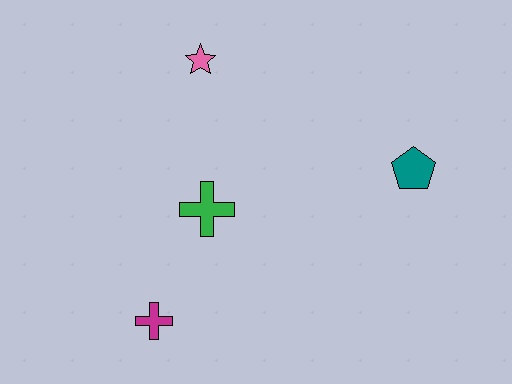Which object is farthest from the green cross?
The teal pentagon is farthest from the green cross.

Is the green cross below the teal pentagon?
Yes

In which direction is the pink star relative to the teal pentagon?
The pink star is to the left of the teal pentagon.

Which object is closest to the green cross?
The magenta cross is closest to the green cross.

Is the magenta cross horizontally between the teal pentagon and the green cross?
No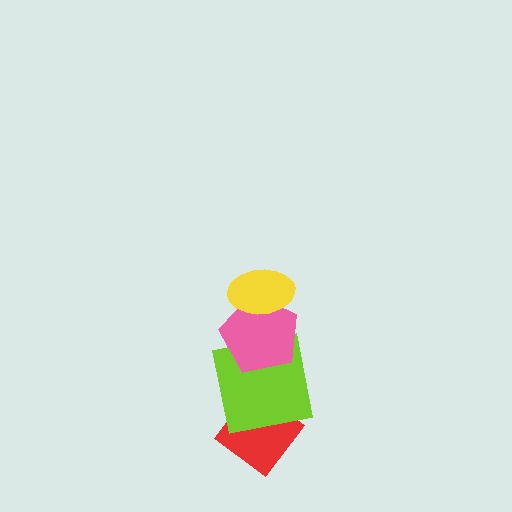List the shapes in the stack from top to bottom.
From top to bottom: the yellow ellipse, the pink pentagon, the lime square, the red diamond.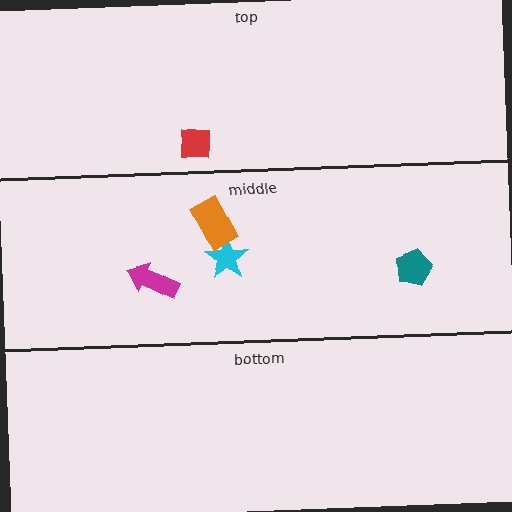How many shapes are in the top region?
1.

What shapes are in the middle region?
The magenta arrow, the cyan star, the teal pentagon, the orange rectangle.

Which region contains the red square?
The top region.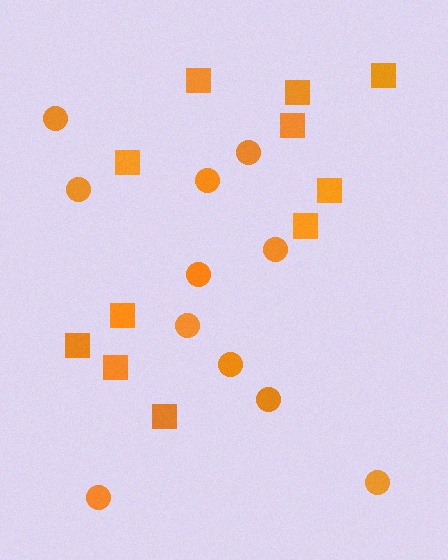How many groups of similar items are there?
There are 2 groups: one group of squares (11) and one group of circles (11).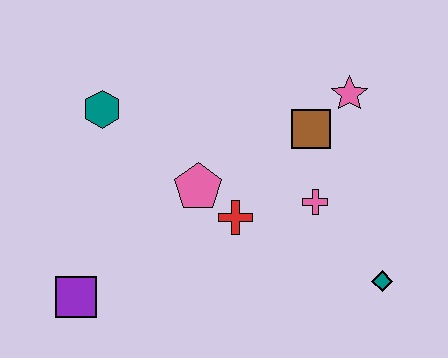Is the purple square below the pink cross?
Yes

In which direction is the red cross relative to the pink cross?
The red cross is to the left of the pink cross.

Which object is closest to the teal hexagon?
The pink pentagon is closest to the teal hexagon.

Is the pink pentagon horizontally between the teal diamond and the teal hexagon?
Yes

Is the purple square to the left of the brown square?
Yes